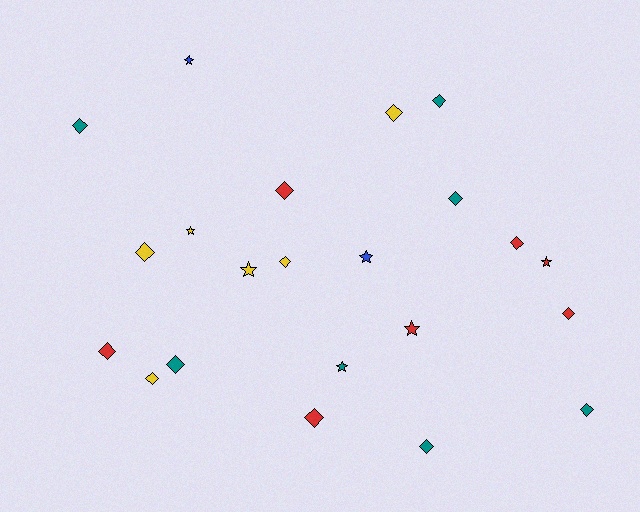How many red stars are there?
There are 2 red stars.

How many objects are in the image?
There are 22 objects.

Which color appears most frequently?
Red, with 7 objects.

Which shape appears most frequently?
Diamond, with 15 objects.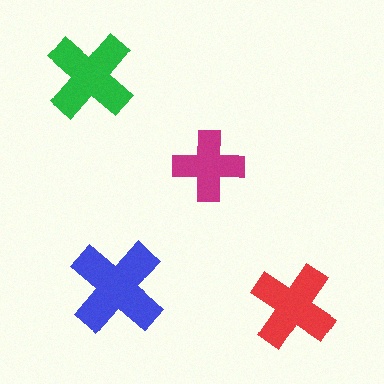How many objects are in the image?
There are 4 objects in the image.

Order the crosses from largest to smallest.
the blue one, the green one, the red one, the magenta one.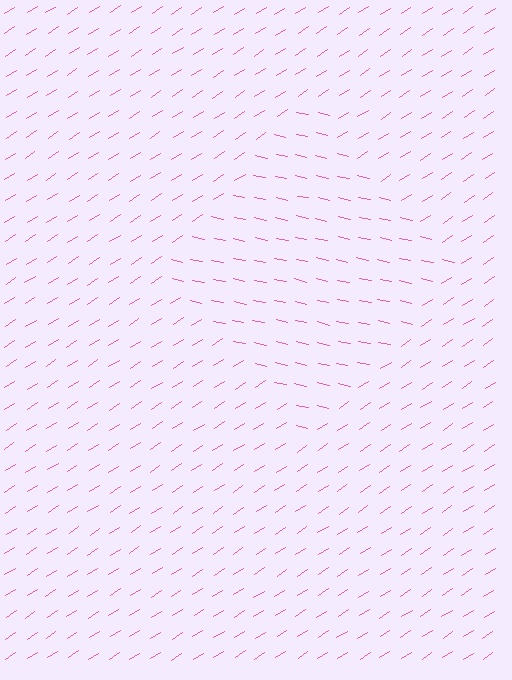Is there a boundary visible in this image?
Yes, there is a texture boundary formed by a change in line orientation.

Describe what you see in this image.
The image is filled with small pink line segments. A diamond region in the image has lines oriented differently from the surrounding lines, creating a visible texture boundary.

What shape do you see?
I see a diamond.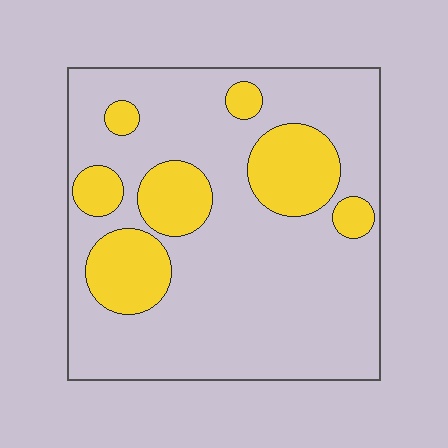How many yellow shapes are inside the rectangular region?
7.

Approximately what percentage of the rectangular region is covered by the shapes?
Approximately 25%.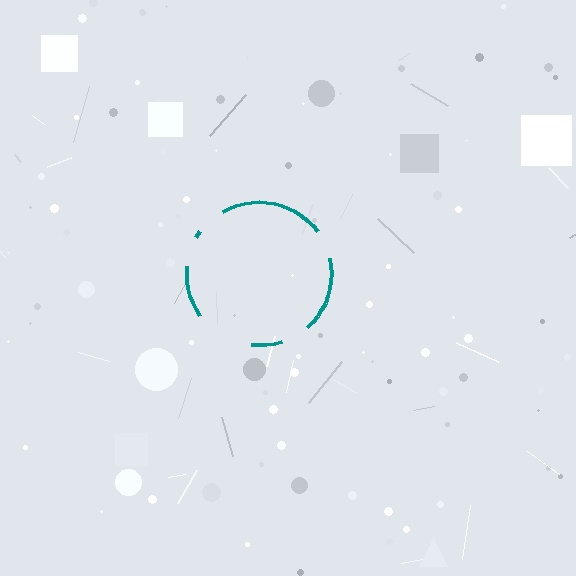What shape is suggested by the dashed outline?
The dashed outline suggests a circle.